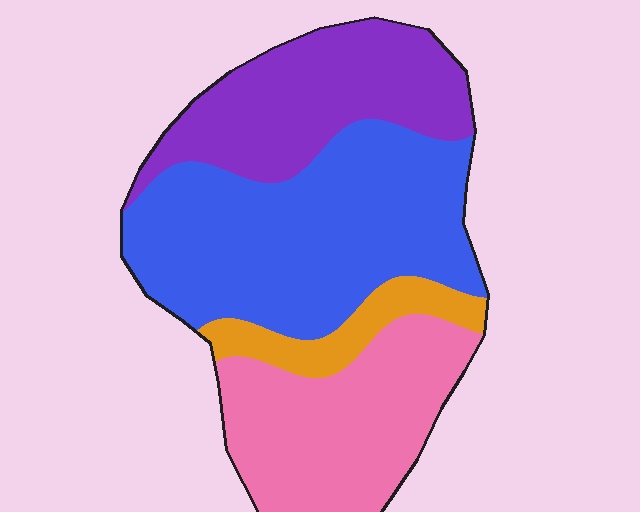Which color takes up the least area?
Orange, at roughly 10%.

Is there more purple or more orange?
Purple.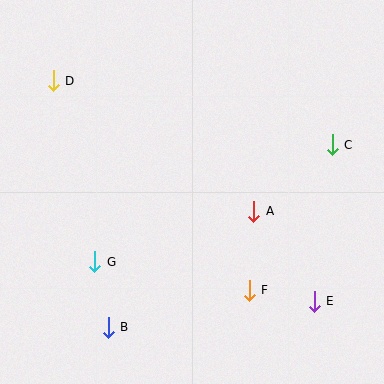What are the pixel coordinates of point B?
Point B is at (108, 327).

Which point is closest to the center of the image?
Point A at (254, 211) is closest to the center.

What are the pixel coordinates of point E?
Point E is at (314, 301).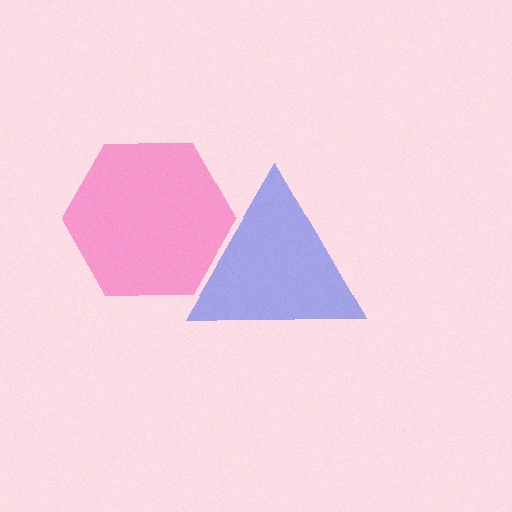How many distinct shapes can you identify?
There are 2 distinct shapes: a blue triangle, a pink hexagon.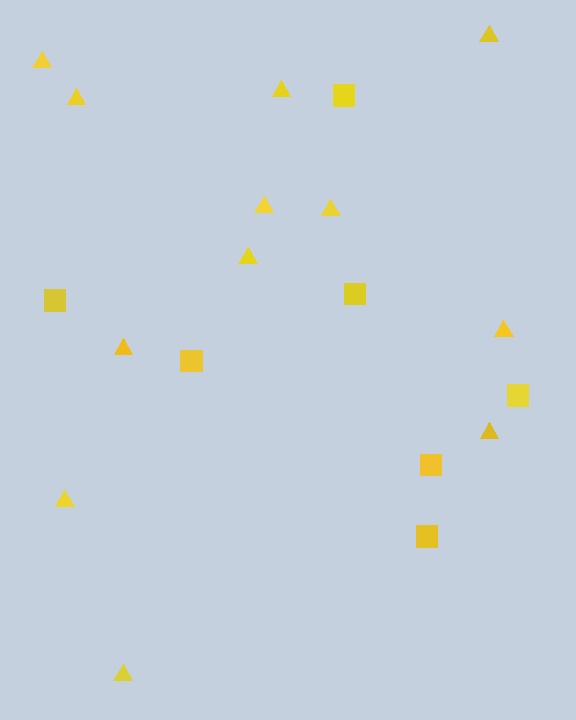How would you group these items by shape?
There are 2 groups: one group of squares (7) and one group of triangles (12).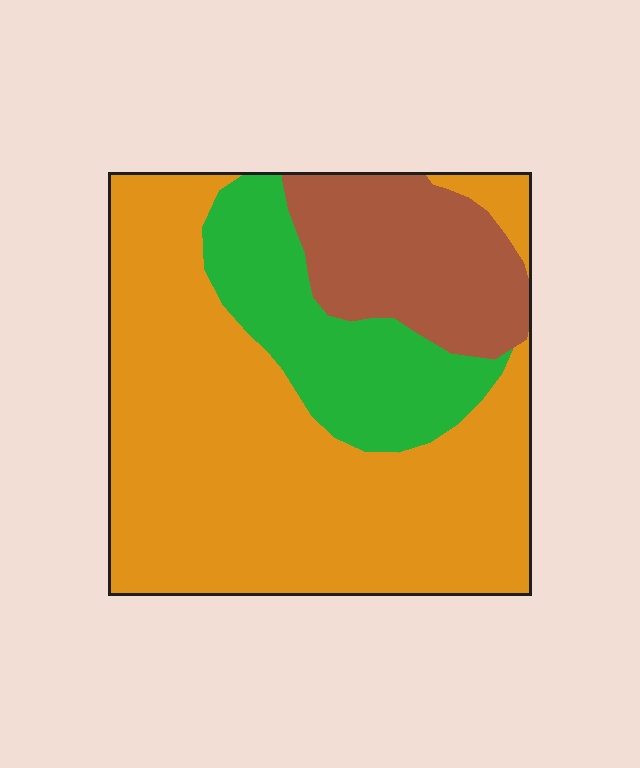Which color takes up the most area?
Orange, at roughly 60%.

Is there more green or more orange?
Orange.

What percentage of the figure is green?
Green covers 19% of the figure.